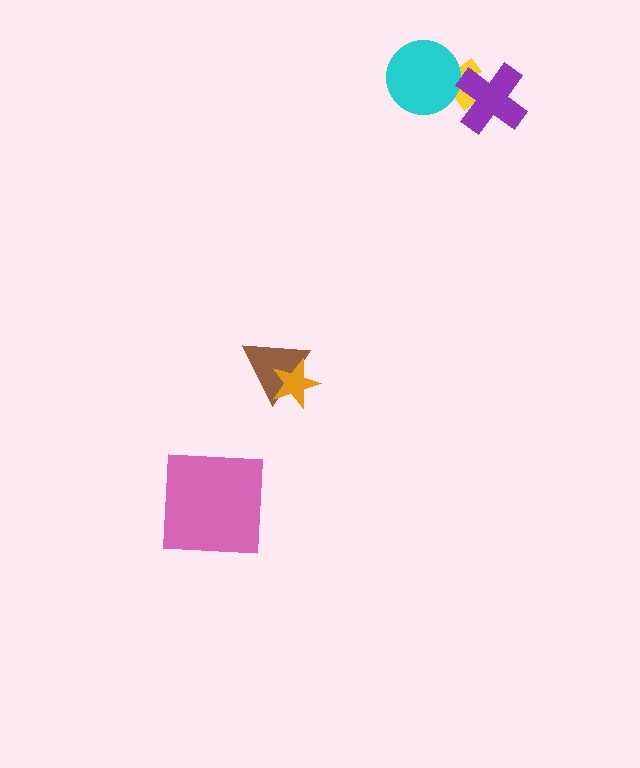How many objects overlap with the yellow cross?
2 objects overlap with the yellow cross.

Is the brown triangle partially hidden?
Yes, it is partially covered by another shape.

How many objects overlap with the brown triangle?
1 object overlaps with the brown triangle.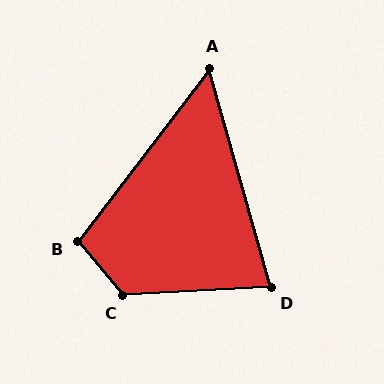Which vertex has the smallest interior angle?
A, at approximately 53 degrees.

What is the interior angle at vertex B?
Approximately 103 degrees (obtuse).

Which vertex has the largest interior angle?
C, at approximately 127 degrees.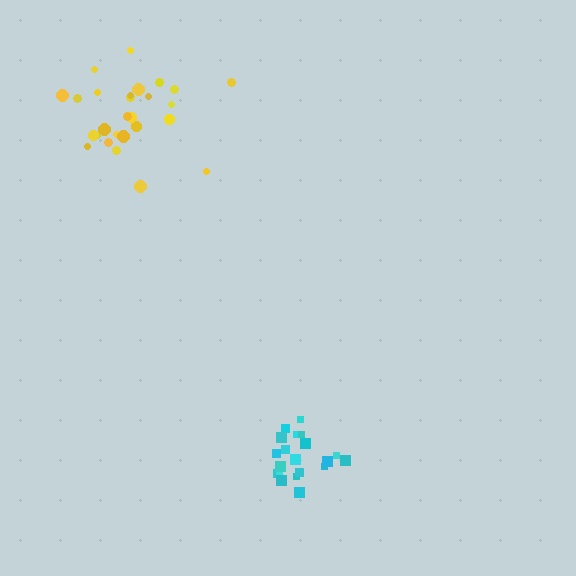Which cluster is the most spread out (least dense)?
Yellow.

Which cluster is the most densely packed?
Cyan.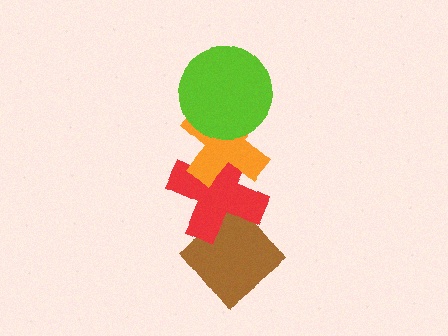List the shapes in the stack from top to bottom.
From top to bottom: the lime circle, the orange cross, the red cross, the brown diamond.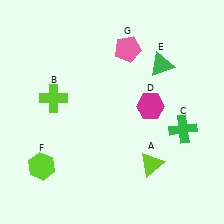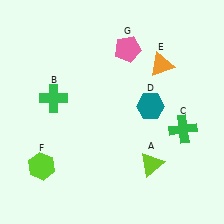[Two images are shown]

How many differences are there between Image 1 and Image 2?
There are 3 differences between the two images.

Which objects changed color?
B changed from lime to green. D changed from magenta to teal. E changed from green to orange.